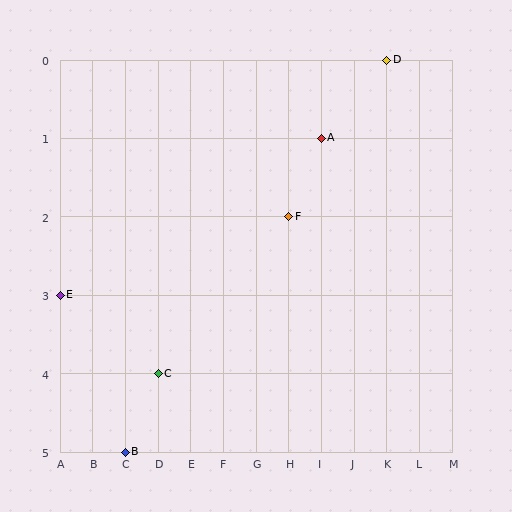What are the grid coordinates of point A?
Point A is at grid coordinates (I, 1).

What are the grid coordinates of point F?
Point F is at grid coordinates (H, 2).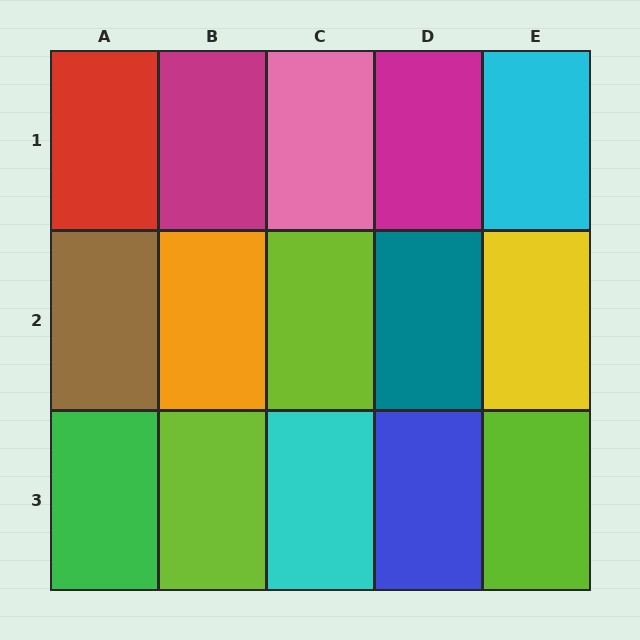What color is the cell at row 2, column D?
Teal.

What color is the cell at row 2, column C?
Lime.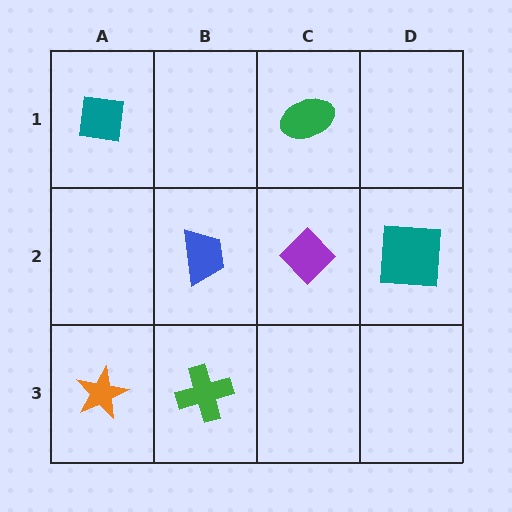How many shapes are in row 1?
2 shapes.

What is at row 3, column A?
An orange star.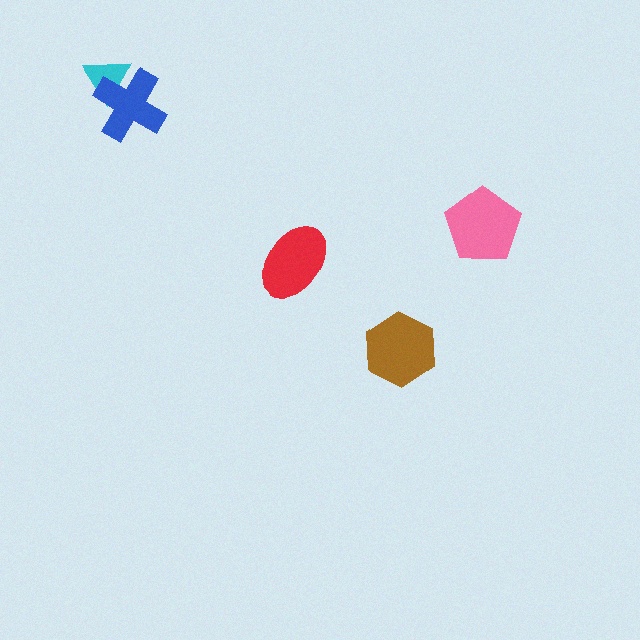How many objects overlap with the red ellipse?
0 objects overlap with the red ellipse.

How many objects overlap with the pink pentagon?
0 objects overlap with the pink pentagon.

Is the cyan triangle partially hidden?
Yes, it is partially covered by another shape.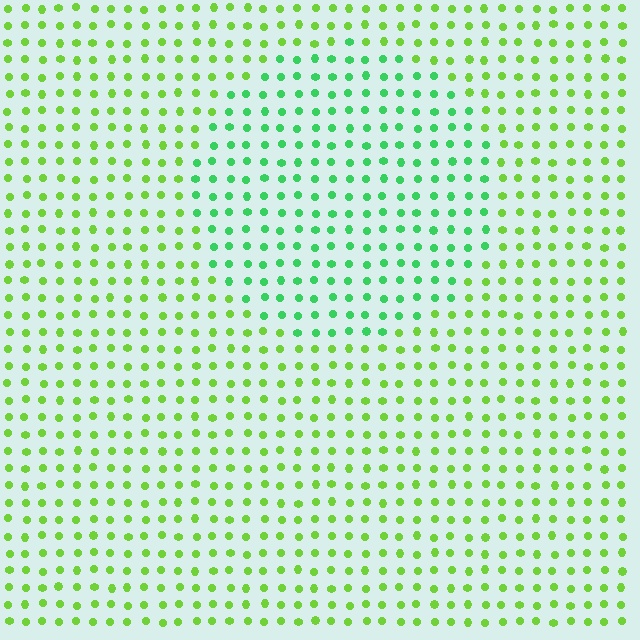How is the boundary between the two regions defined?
The boundary is defined purely by a slight shift in hue (about 37 degrees). Spacing, size, and orientation are identical on both sides.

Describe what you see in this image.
The image is filled with small lime elements in a uniform arrangement. A circle-shaped region is visible where the elements are tinted to a slightly different hue, forming a subtle color boundary.